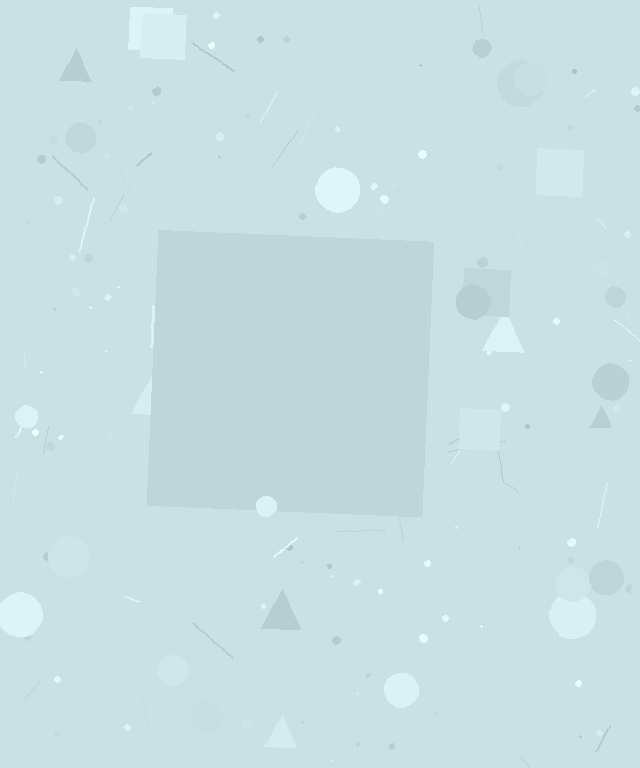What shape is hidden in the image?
A square is hidden in the image.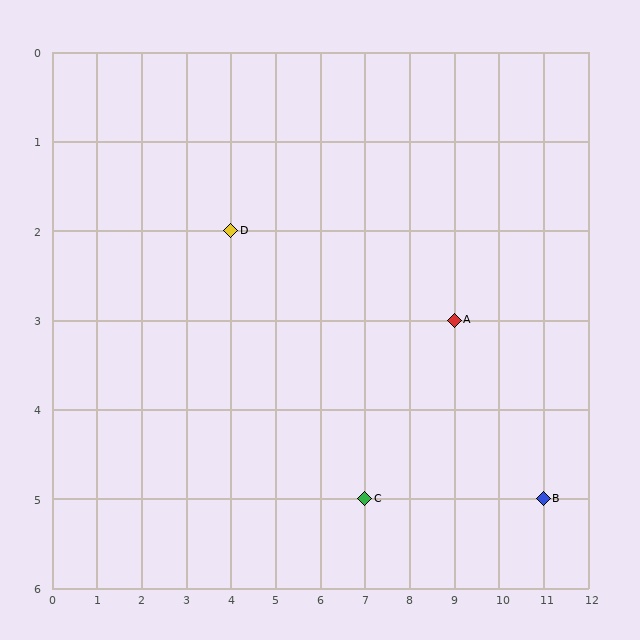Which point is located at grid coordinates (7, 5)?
Point C is at (7, 5).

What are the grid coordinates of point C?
Point C is at grid coordinates (7, 5).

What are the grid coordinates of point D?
Point D is at grid coordinates (4, 2).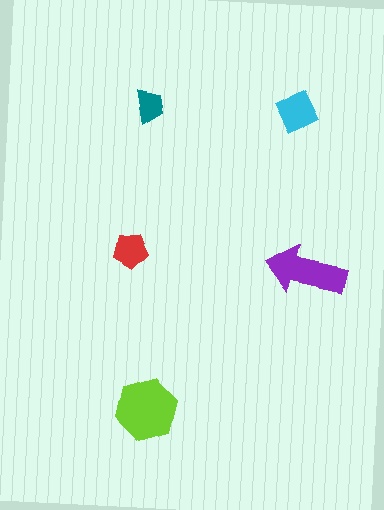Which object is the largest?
The lime hexagon.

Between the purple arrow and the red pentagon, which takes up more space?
The purple arrow.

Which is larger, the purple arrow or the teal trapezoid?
The purple arrow.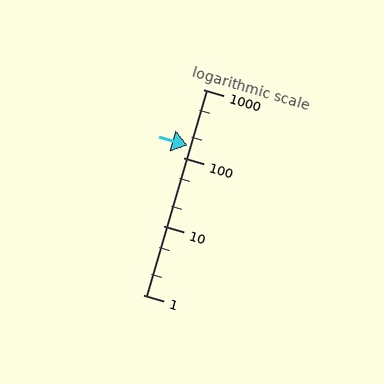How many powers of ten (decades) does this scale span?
The scale spans 3 decades, from 1 to 1000.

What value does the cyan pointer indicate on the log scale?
The pointer indicates approximately 150.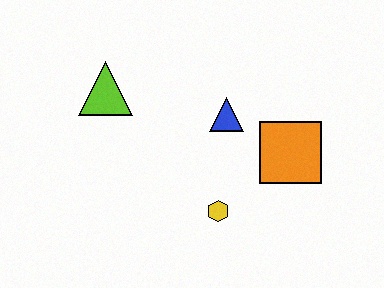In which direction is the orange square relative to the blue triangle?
The orange square is to the right of the blue triangle.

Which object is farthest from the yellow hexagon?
The lime triangle is farthest from the yellow hexagon.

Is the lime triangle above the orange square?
Yes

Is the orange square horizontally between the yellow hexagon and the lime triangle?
No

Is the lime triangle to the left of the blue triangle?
Yes